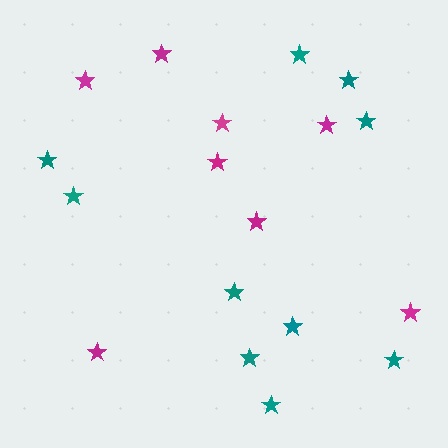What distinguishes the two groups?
There are 2 groups: one group of teal stars (10) and one group of magenta stars (8).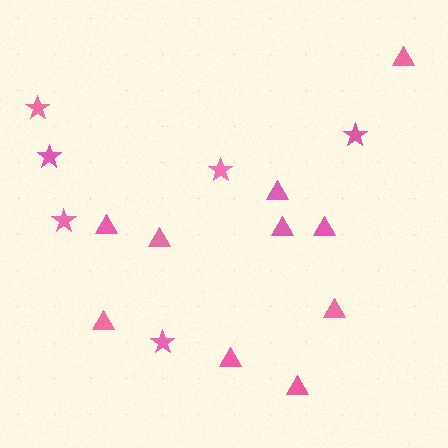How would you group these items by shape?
There are 2 groups: one group of triangles (10) and one group of stars (6).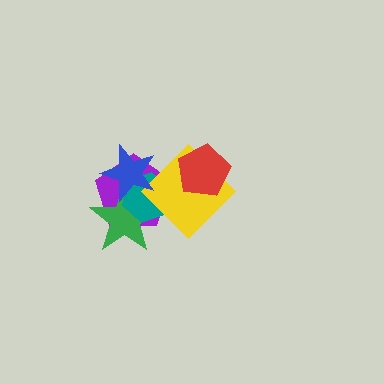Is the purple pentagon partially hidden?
Yes, it is partially covered by another shape.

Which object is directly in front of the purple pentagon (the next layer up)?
The green star is directly in front of the purple pentagon.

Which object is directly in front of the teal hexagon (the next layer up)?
The yellow diamond is directly in front of the teal hexagon.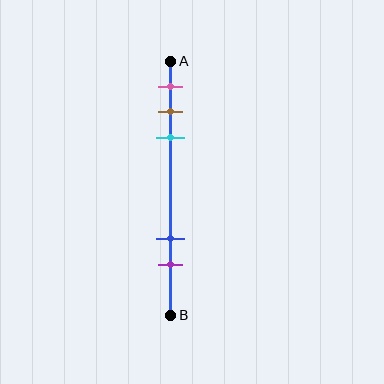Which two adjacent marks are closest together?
The brown and cyan marks are the closest adjacent pair.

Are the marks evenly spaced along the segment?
No, the marks are not evenly spaced.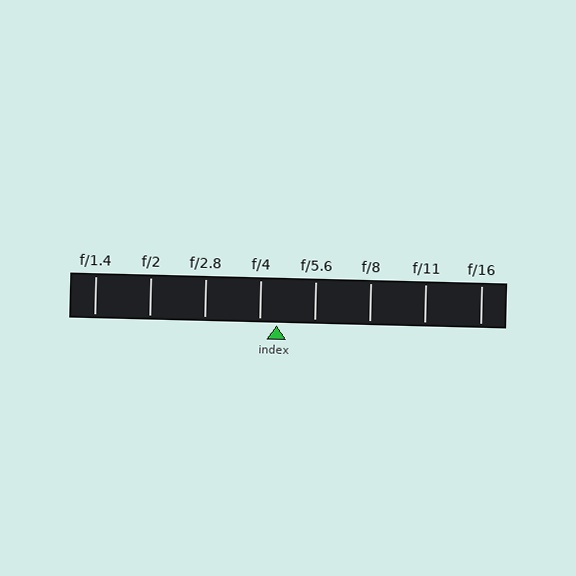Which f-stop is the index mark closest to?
The index mark is closest to f/4.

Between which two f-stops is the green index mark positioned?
The index mark is between f/4 and f/5.6.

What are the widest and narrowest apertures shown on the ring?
The widest aperture shown is f/1.4 and the narrowest is f/16.